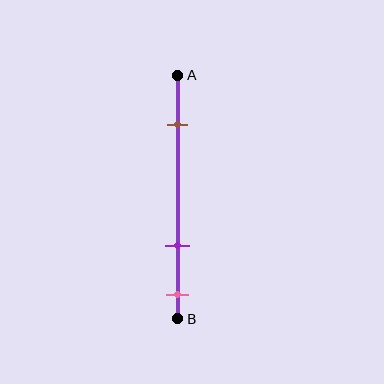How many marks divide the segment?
There are 3 marks dividing the segment.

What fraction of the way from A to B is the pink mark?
The pink mark is approximately 90% (0.9) of the way from A to B.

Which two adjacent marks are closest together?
The purple and pink marks are the closest adjacent pair.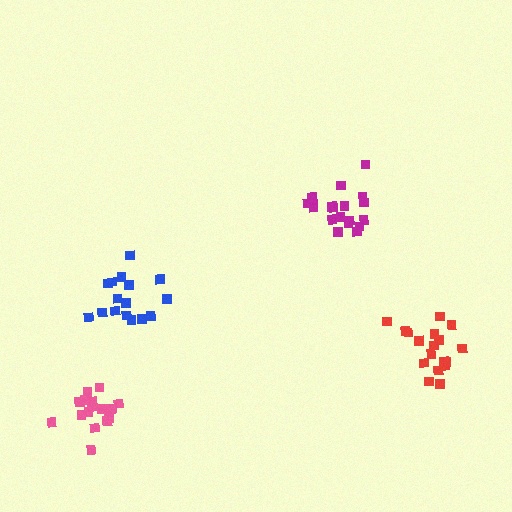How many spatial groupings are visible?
There are 4 spatial groupings.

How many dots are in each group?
Group 1: 16 dots, Group 2: 18 dots, Group 3: 18 dots, Group 4: 16 dots (68 total).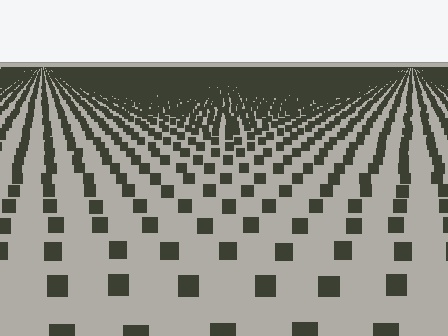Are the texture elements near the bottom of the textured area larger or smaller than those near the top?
Larger. Near the bottom, elements are closer to the viewer and appear at a bigger on-screen size.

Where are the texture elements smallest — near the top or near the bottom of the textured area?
Near the top.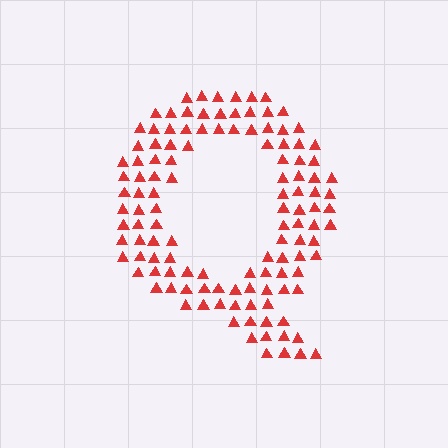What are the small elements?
The small elements are triangles.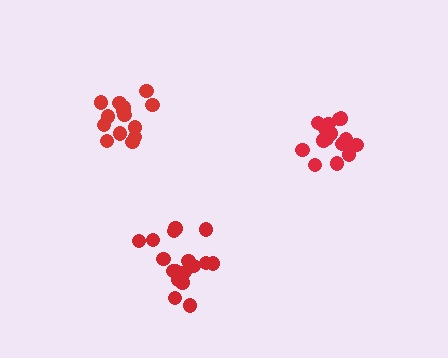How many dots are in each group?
Group 1: 16 dots, Group 2: 14 dots, Group 3: 17 dots (47 total).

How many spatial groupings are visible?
There are 3 spatial groupings.